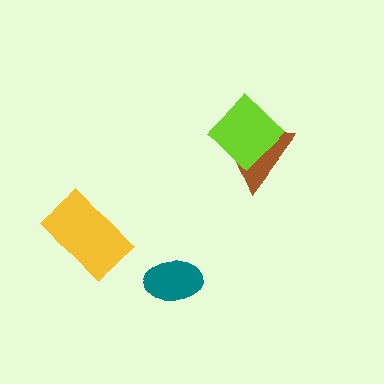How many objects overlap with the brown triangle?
1 object overlaps with the brown triangle.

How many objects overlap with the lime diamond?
1 object overlaps with the lime diamond.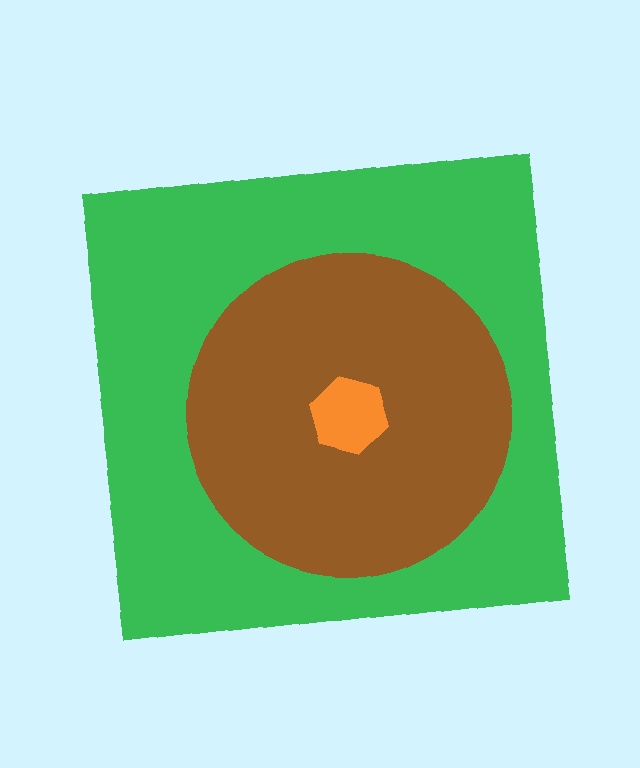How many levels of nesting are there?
3.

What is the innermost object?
The orange hexagon.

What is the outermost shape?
The green square.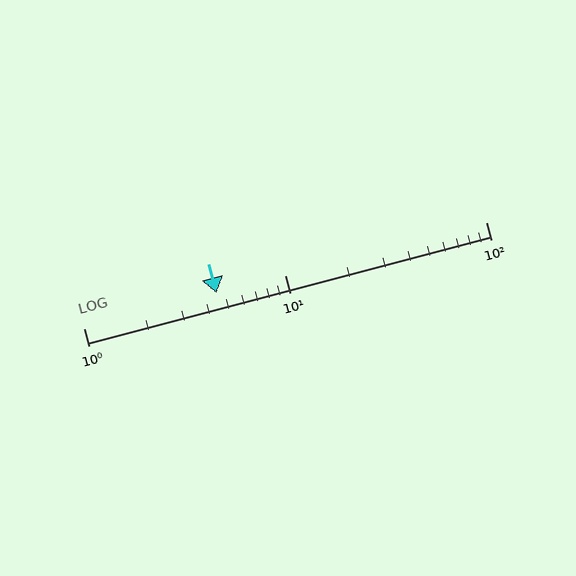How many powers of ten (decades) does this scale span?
The scale spans 2 decades, from 1 to 100.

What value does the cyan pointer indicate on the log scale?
The pointer indicates approximately 4.6.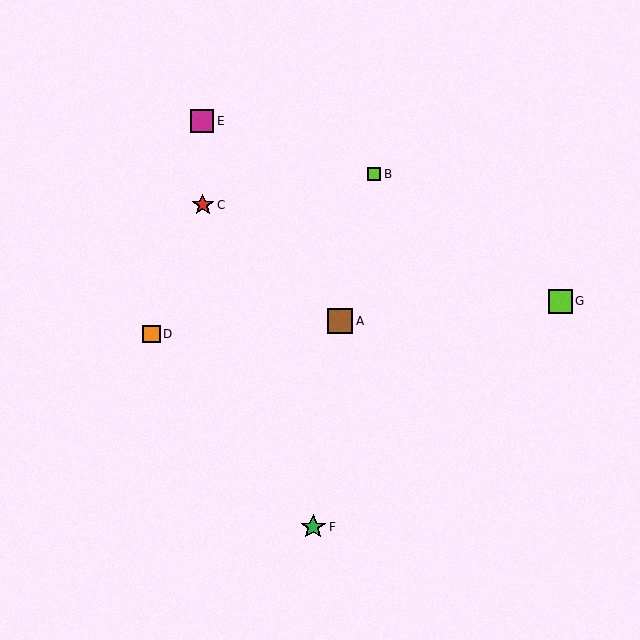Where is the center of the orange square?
The center of the orange square is at (152, 334).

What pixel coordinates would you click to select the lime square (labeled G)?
Click at (560, 301) to select the lime square G.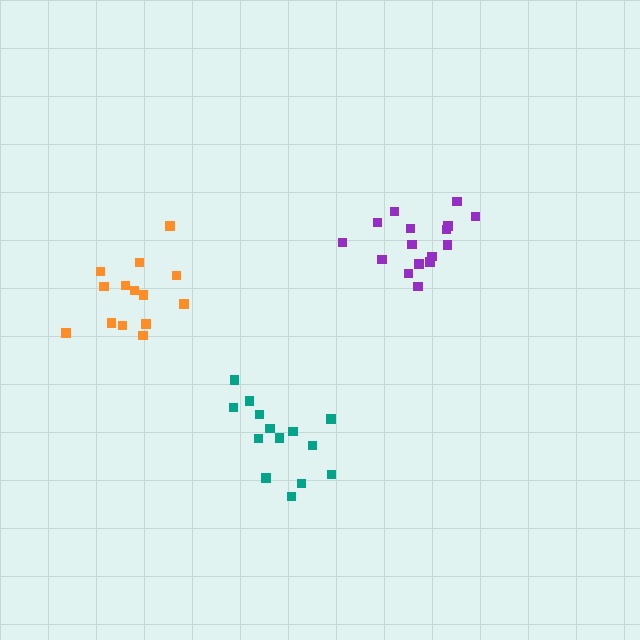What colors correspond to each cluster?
The clusters are colored: purple, orange, teal.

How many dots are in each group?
Group 1: 16 dots, Group 2: 14 dots, Group 3: 14 dots (44 total).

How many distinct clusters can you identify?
There are 3 distinct clusters.